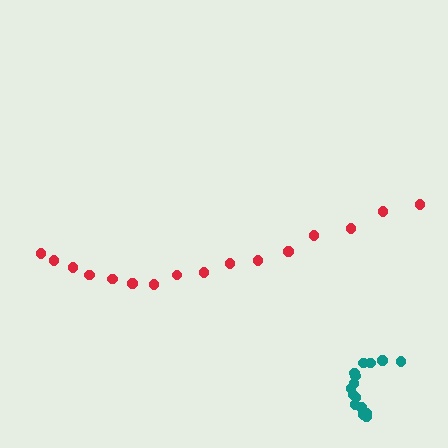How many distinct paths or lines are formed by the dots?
There are 2 distinct paths.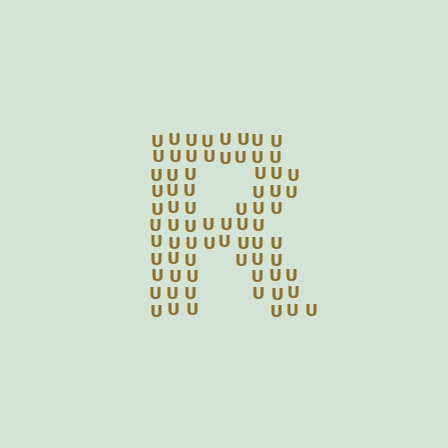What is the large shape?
The large shape is the letter R.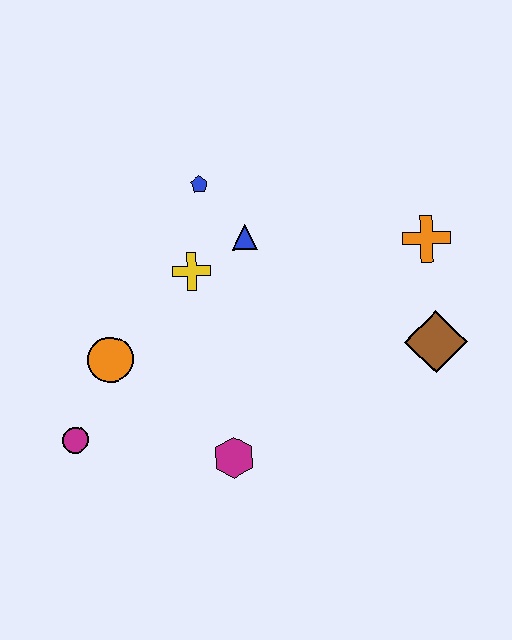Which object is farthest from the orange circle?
The orange cross is farthest from the orange circle.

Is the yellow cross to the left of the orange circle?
No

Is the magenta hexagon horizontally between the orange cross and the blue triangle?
No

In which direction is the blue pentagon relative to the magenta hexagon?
The blue pentagon is above the magenta hexagon.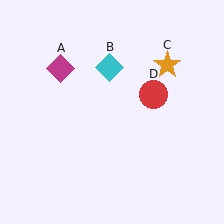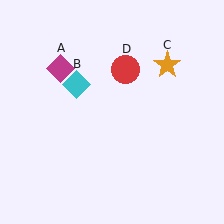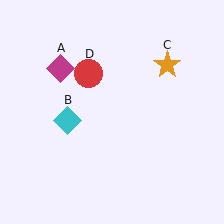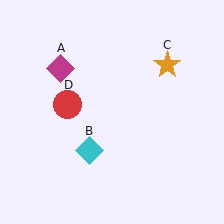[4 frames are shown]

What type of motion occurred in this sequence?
The cyan diamond (object B), red circle (object D) rotated counterclockwise around the center of the scene.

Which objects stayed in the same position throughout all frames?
Magenta diamond (object A) and orange star (object C) remained stationary.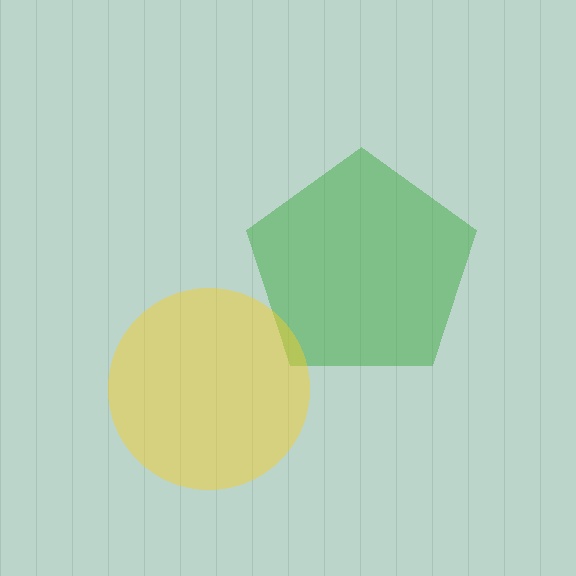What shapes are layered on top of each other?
The layered shapes are: a green pentagon, a yellow circle.